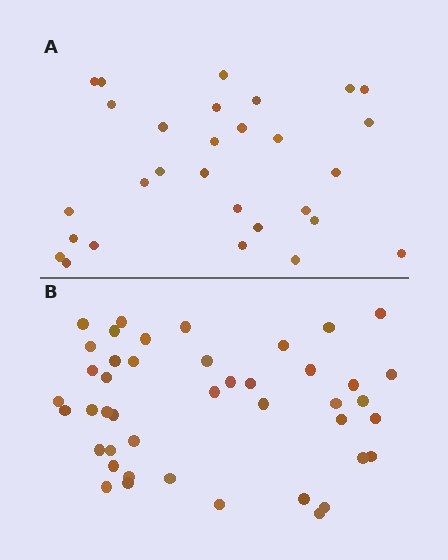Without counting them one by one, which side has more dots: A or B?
Region B (the bottom region) has more dots.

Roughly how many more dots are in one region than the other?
Region B has approximately 15 more dots than region A.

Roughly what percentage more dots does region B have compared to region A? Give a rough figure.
About 50% more.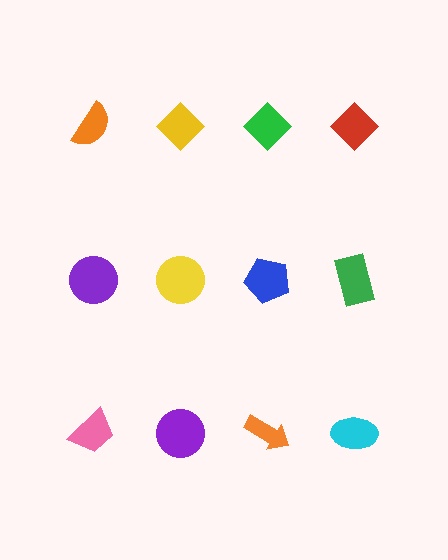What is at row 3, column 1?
A pink trapezoid.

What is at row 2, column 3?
A blue pentagon.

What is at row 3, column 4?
A cyan ellipse.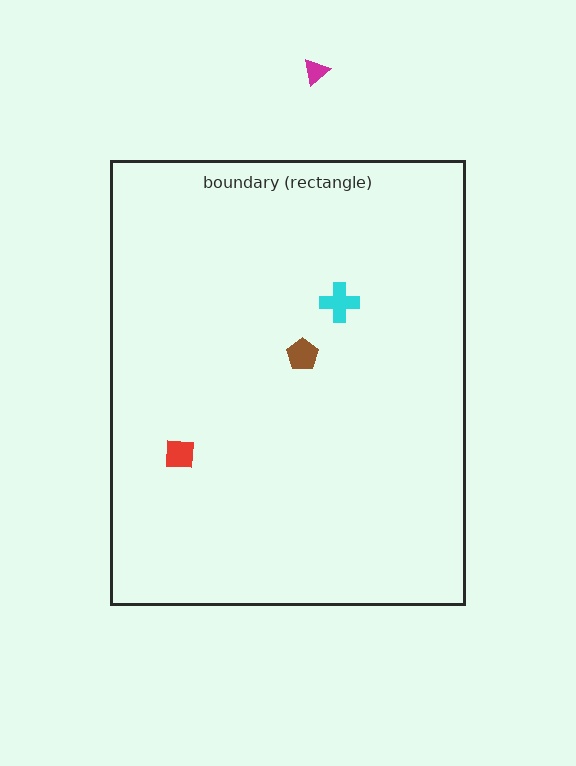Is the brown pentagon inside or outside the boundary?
Inside.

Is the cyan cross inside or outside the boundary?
Inside.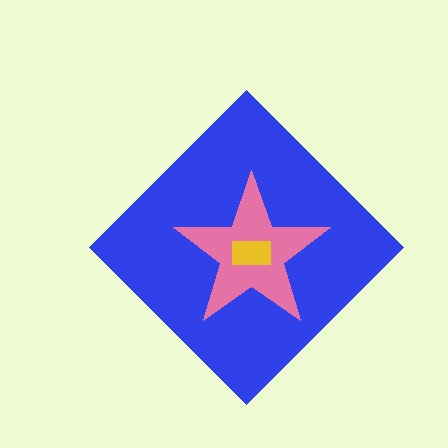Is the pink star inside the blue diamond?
Yes.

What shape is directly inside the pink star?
The yellow rectangle.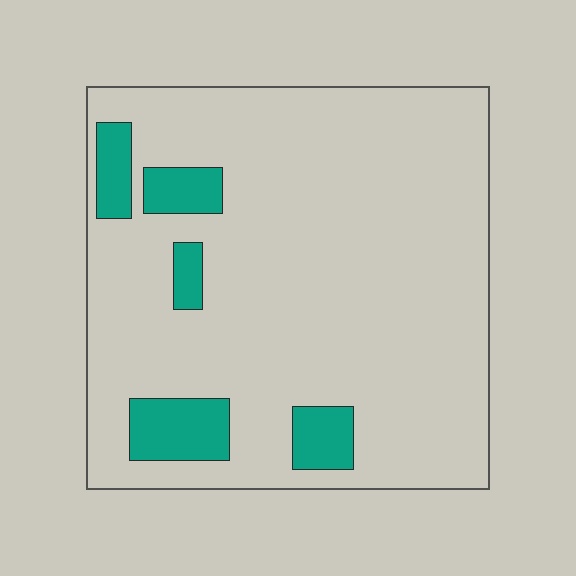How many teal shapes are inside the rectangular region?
5.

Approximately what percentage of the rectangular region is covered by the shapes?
Approximately 10%.